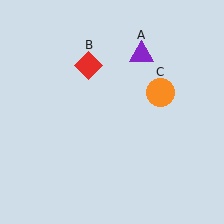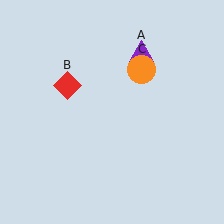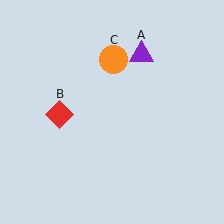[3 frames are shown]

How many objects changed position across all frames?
2 objects changed position: red diamond (object B), orange circle (object C).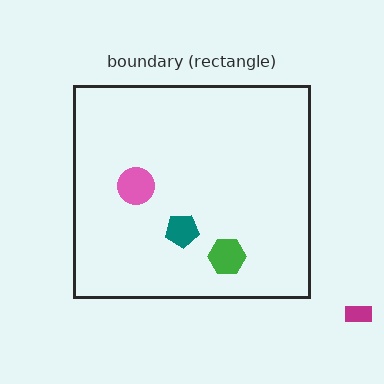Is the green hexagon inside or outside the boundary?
Inside.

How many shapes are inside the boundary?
3 inside, 1 outside.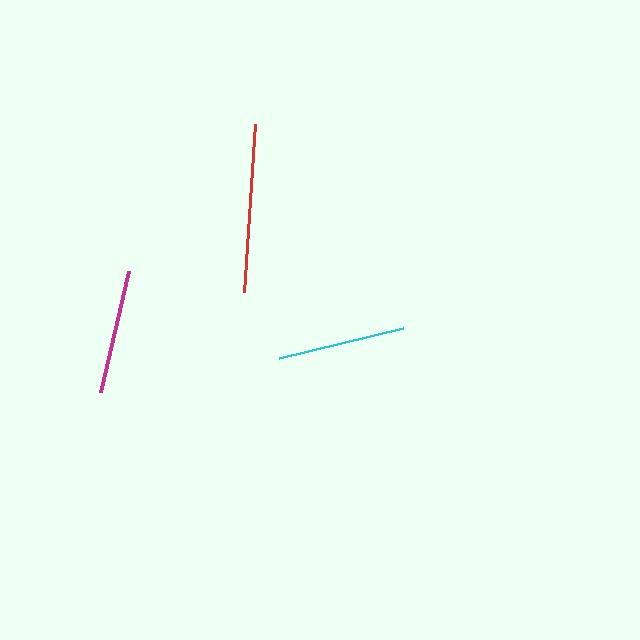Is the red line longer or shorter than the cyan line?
The red line is longer than the cyan line.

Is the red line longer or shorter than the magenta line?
The red line is longer than the magenta line.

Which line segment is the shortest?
The magenta line is the shortest at approximately 124 pixels.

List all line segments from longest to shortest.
From longest to shortest: red, cyan, magenta.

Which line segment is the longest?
The red line is the longest at approximately 168 pixels.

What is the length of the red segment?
The red segment is approximately 168 pixels long.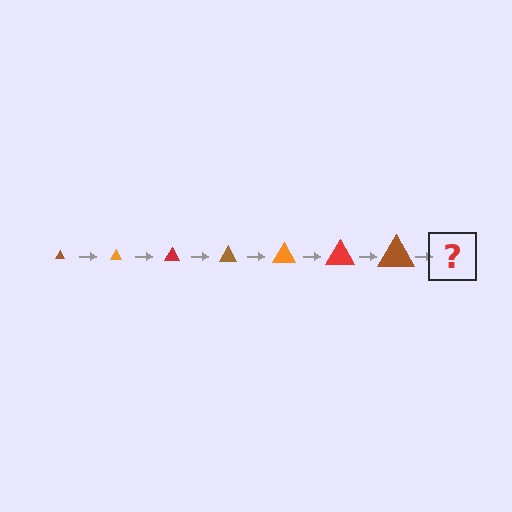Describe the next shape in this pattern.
It should be an orange triangle, larger than the previous one.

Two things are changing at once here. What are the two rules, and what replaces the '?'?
The two rules are that the triangle grows larger each step and the color cycles through brown, orange, and red. The '?' should be an orange triangle, larger than the previous one.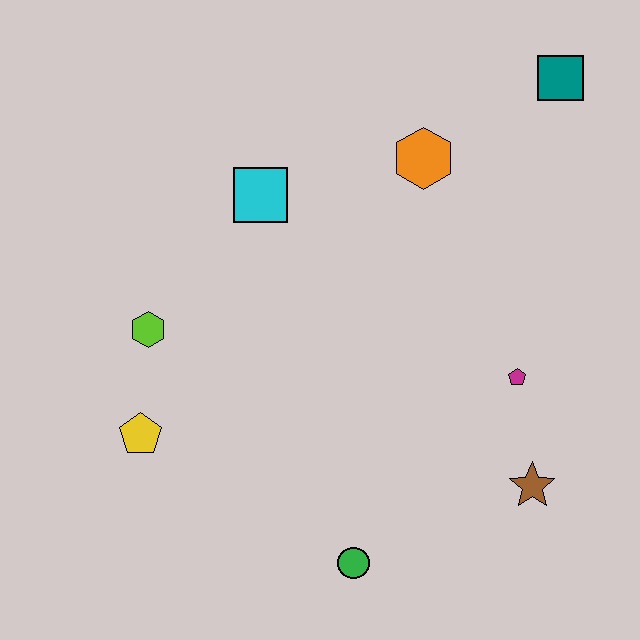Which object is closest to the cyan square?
The orange hexagon is closest to the cyan square.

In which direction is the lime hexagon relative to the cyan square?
The lime hexagon is below the cyan square.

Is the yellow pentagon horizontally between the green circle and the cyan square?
No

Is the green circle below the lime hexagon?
Yes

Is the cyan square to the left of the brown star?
Yes